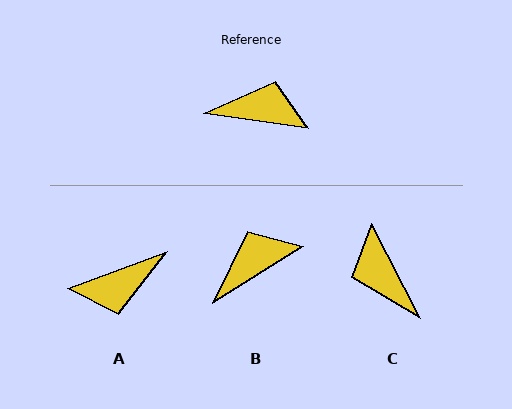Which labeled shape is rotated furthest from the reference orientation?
A, about 151 degrees away.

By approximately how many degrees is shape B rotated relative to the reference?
Approximately 40 degrees counter-clockwise.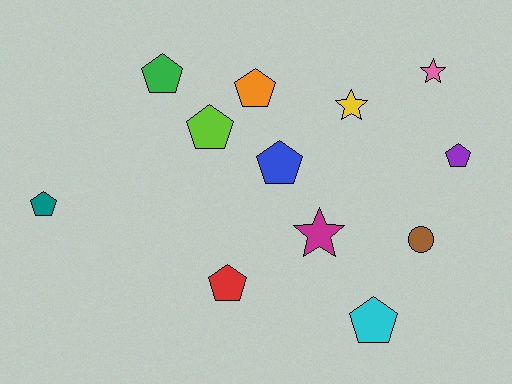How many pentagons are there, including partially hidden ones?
There are 8 pentagons.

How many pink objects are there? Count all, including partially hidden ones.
There is 1 pink object.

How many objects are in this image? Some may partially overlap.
There are 12 objects.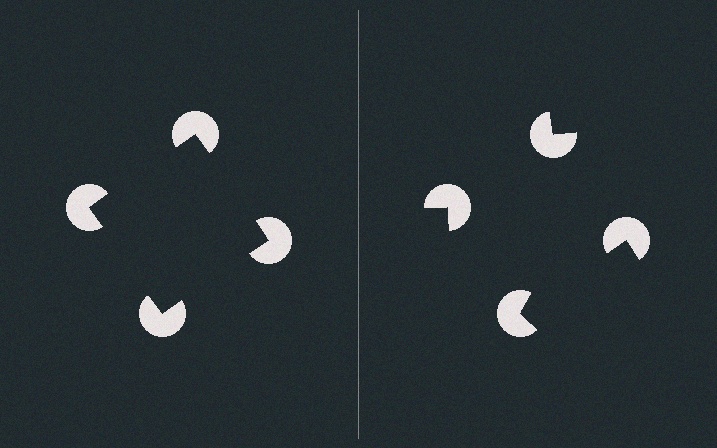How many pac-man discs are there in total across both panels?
8 — 4 on each side.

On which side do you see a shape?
An illusory square appears on the left side. On the right side the wedge cuts are rotated, so no coherent shape forms.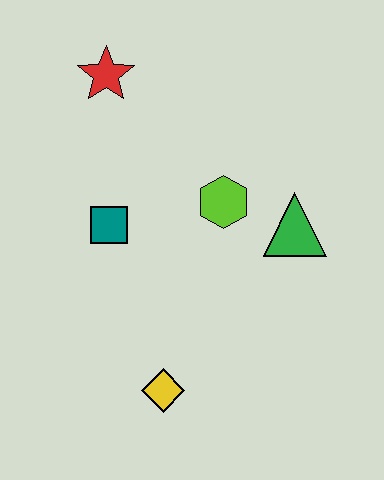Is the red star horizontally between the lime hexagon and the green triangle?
No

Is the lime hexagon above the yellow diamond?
Yes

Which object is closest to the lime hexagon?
The green triangle is closest to the lime hexagon.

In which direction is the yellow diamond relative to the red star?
The yellow diamond is below the red star.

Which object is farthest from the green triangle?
The red star is farthest from the green triangle.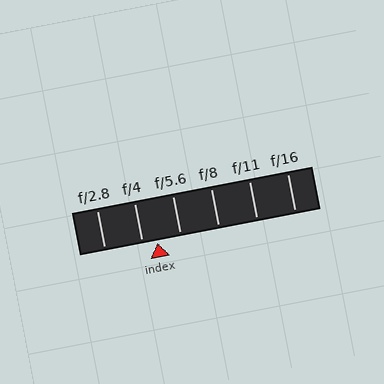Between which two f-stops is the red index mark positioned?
The index mark is between f/4 and f/5.6.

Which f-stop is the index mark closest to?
The index mark is closest to f/4.